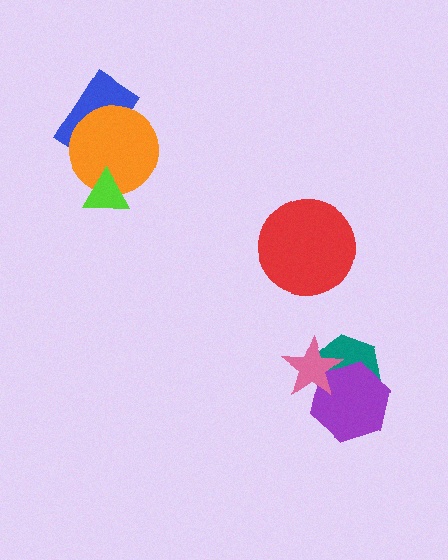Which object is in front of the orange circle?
The lime triangle is in front of the orange circle.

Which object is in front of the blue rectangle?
The orange circle is in front of the blue rectangle.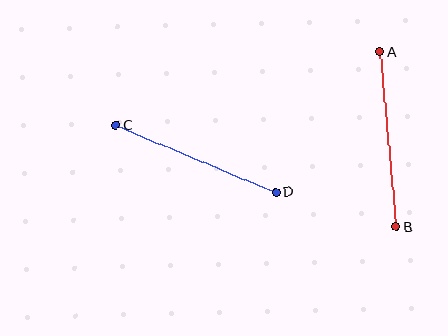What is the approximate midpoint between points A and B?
The midpoint is at approximately (388, 139) pixels.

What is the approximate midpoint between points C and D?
The midpoint is at approximately (196, 159) pixels.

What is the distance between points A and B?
The distance is approximately 175 pixels.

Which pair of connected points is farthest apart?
Points A and B are farthest apart.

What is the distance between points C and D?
The distance is approximately 174 pixels.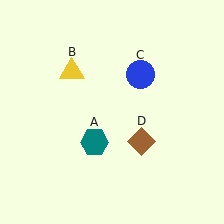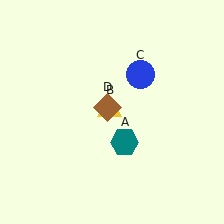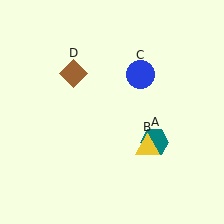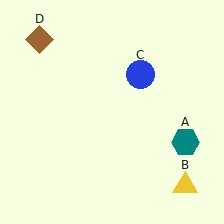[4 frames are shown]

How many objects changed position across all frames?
3 objects changed position: teal hexagon (object A), yellow triangle (object B), brown diamond (object D).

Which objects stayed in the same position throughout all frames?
Blue circle (object C) remained stationary.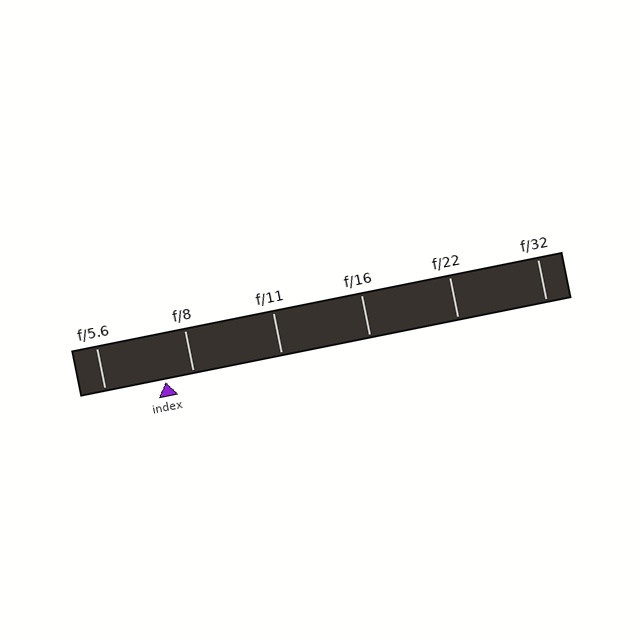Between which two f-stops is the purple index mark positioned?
The index mark is between f/5.6 and f/8.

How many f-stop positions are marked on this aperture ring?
There are 6 f-stop positions marked.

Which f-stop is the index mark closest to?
The index mark is closest to f/8.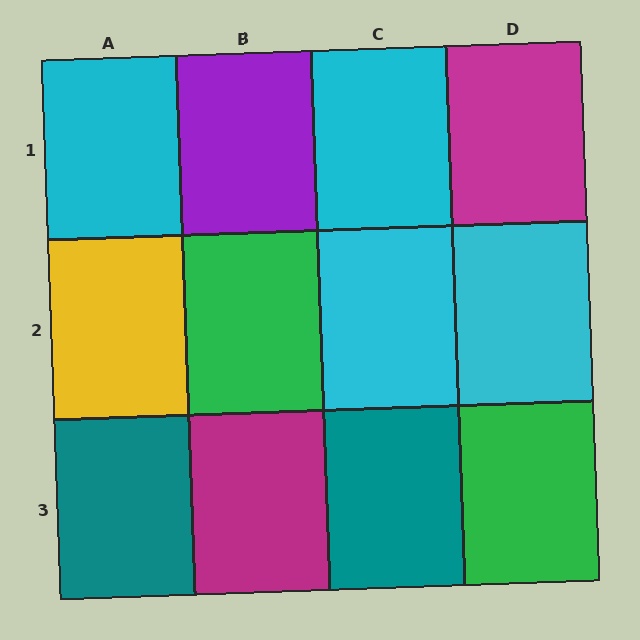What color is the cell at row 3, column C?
Teal.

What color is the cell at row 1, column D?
Magenta.